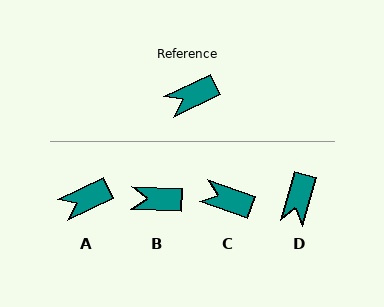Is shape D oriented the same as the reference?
No, it is off by about 49 degrees.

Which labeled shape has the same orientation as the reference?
A.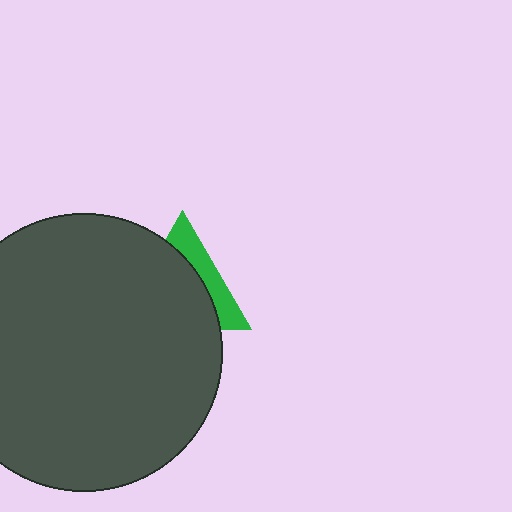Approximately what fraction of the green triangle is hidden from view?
Roughly 67% of the green triangle is hidden behind the dark gray circle.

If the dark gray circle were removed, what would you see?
You would see the complete green triangle.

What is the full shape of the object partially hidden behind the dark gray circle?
The partially hidden object is a green triangle.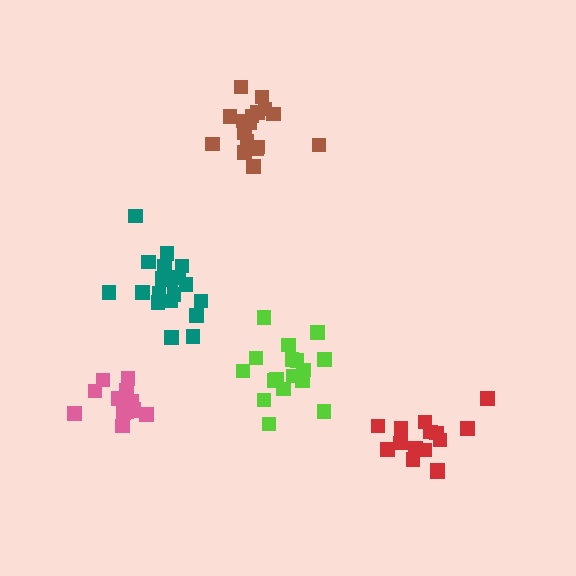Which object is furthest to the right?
The red cluster is rightmost.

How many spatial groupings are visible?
There are 5 spatial groupings.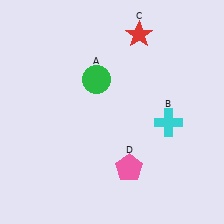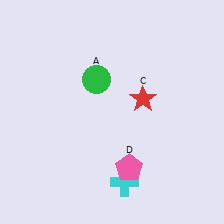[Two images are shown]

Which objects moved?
The objects that moved are: the cyan cross (B), the red star (C).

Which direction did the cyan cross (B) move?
The cyan cross (B) moved down.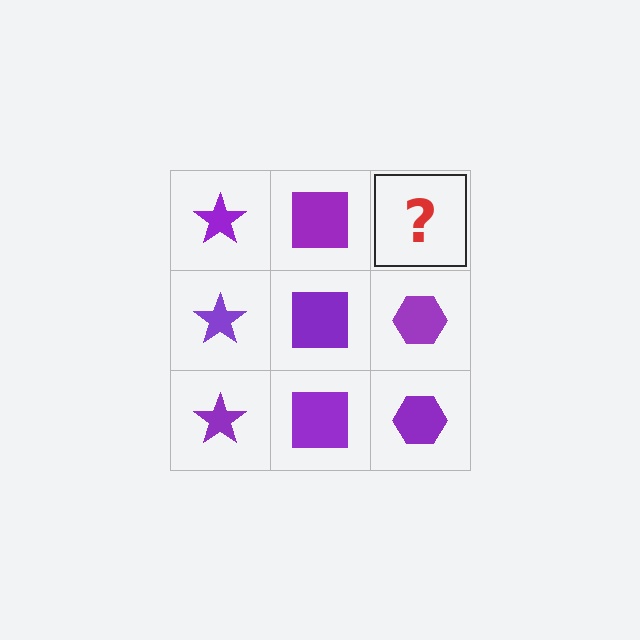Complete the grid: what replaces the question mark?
The question mark should be replaced with a purple hexagon.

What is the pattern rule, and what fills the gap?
The rule is that each column has a consistent shape. The gap should be filled with a purple hexagon.